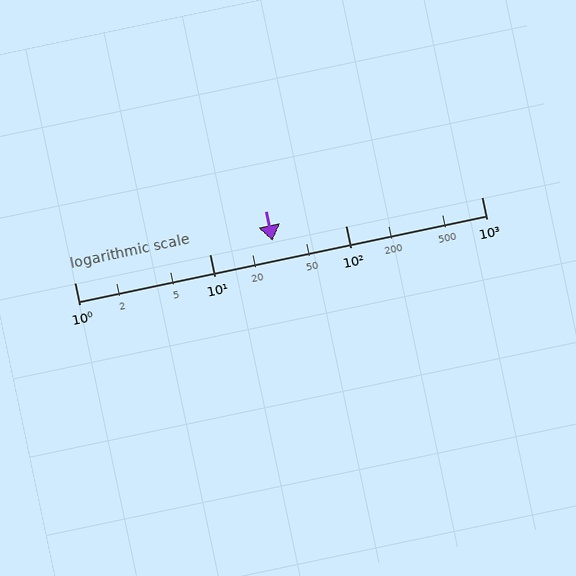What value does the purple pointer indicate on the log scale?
The pointer indicates approximately 29.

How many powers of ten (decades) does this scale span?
The scale spans 3 decades, from 1 to 1000.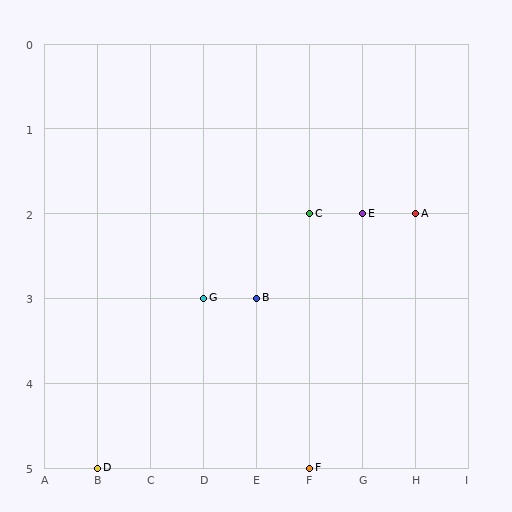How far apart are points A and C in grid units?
Points A and C are 2 columns apart.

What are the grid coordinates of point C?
Point C is at grid coordinates (F, 2).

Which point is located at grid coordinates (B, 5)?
Point D is at (B, 5).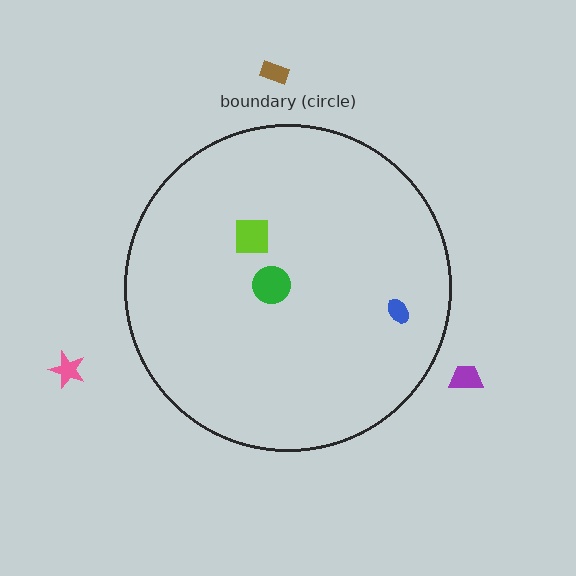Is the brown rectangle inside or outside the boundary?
Outside.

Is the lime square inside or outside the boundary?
Inside.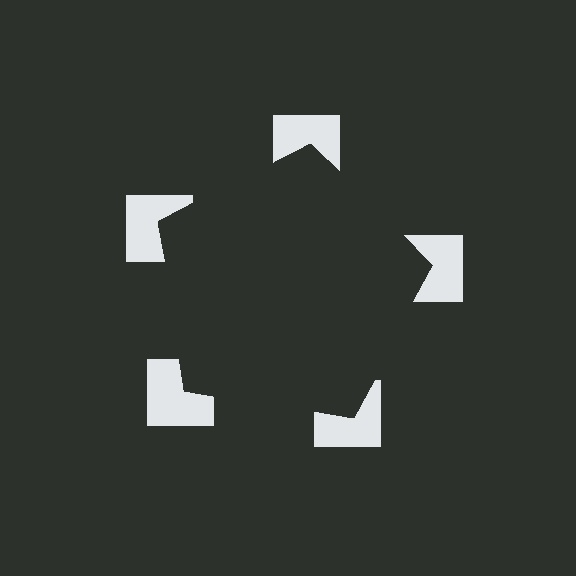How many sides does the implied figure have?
5 sides.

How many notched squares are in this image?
There are 5 — one at each vertex of the illusory pentagon.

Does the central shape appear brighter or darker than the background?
It typically appears slightly darker than the background, even though no actual brightness change is drawn.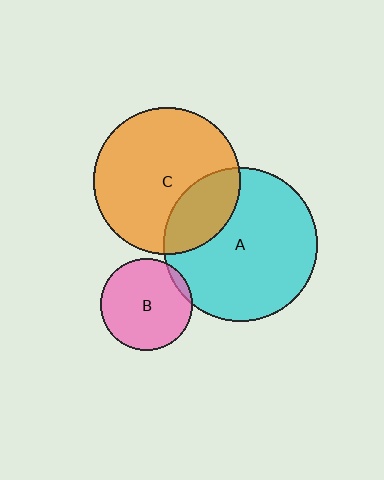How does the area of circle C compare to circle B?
Approximately 2.5 times.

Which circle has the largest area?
Circle A (cyan).